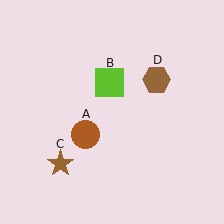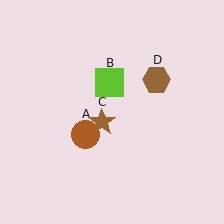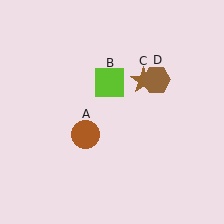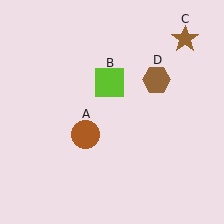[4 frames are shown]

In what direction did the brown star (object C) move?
The brown star (object C) moved up and to the right.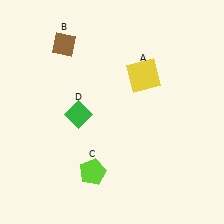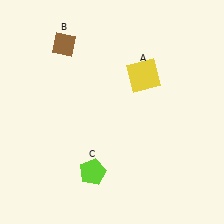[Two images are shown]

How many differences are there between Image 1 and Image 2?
There is 1 difference between the two images.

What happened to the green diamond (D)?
The green diamond (D) was removed in Image 2. It was in the bottom-left area of Image 1.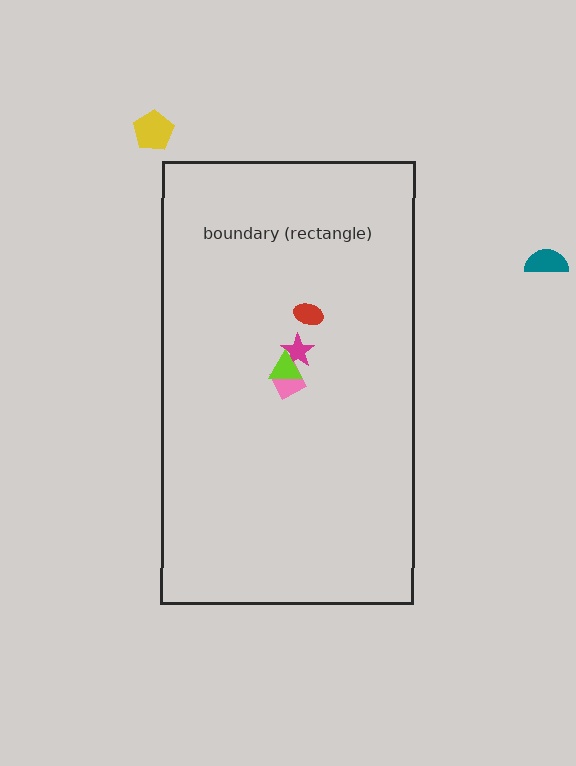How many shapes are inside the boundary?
4 inside, 2 outside.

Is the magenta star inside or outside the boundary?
Inside.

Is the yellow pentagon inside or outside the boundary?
Outside.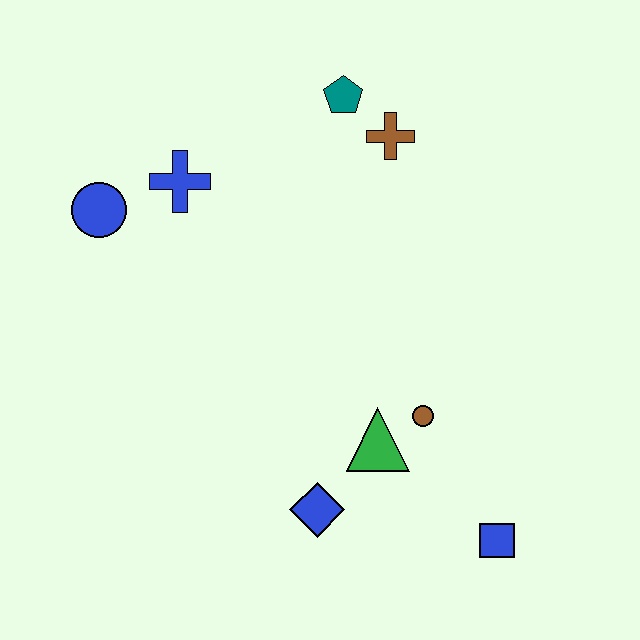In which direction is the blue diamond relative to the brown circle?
The blue diamond is to the left of the brown circle.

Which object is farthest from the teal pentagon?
The blue square is farthest from the teal pentagon.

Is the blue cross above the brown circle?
Yes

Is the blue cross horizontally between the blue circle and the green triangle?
Yes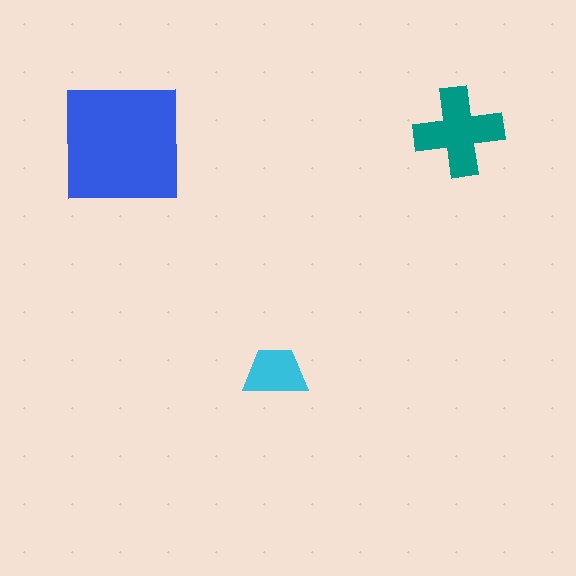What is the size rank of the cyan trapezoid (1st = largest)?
3rd.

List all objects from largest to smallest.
The blue square, the teal cross, the cyan trapezoid.